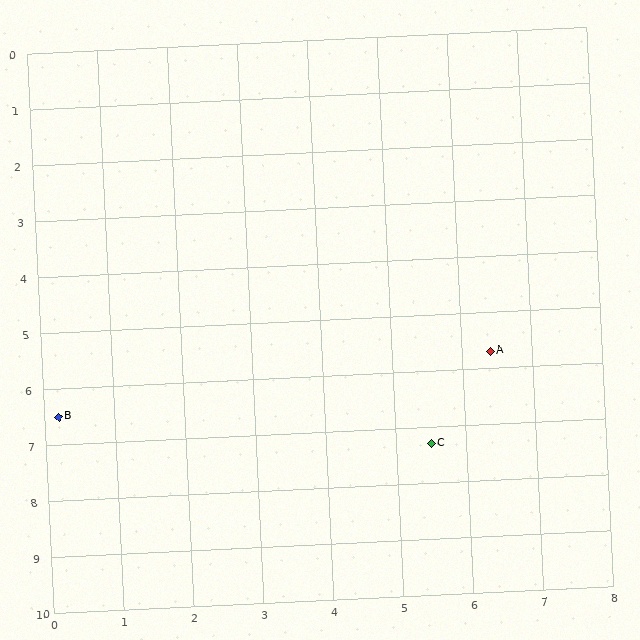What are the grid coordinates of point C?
Point C is at approximately (5.5, 7.3).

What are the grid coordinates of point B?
Point B is at approximately (0.2, 6.5).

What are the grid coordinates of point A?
Point A is at approximately (6.4, 5.7).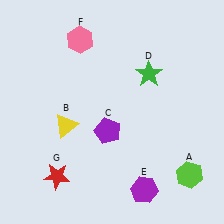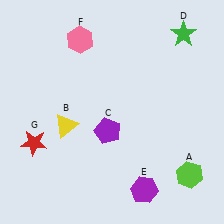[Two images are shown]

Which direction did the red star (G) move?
The red star (G) moved up.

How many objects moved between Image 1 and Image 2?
2 objects moved between the two images.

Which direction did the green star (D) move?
The green star (D) moved up.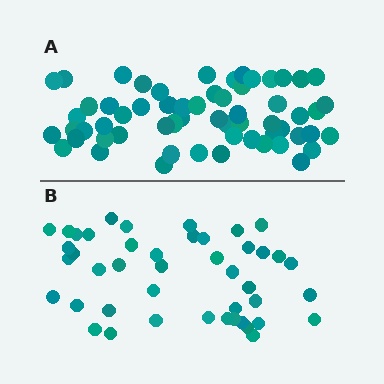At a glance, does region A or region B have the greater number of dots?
Region A (the top region) has more dots.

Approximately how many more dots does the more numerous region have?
Region A has approximately 15 more dots than region B.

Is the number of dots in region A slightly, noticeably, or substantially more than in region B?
Region A has noticeably more, but not dramatically so. The ratio is roughly 1.4 to 1.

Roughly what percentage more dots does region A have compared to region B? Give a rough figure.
About 35% more.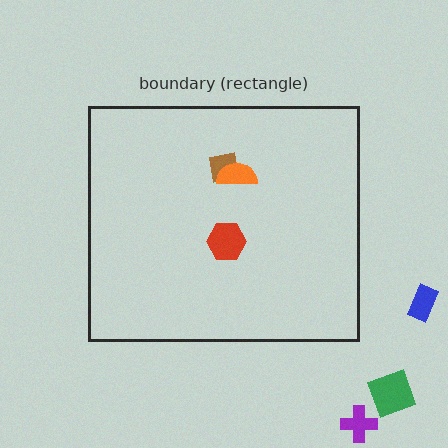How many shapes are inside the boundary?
3 inside, 3 outside.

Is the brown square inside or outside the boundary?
Inside.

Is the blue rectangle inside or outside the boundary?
Outside.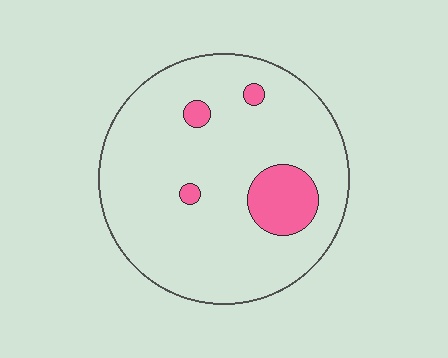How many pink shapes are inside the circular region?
4.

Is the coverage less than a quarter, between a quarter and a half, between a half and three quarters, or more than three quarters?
Less than a quarter.